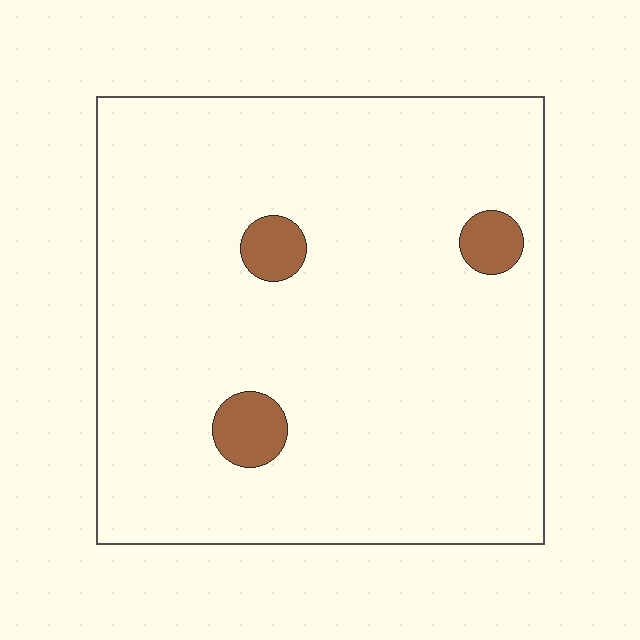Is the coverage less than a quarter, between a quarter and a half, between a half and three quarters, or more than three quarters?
Less than a quarter.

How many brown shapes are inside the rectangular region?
3.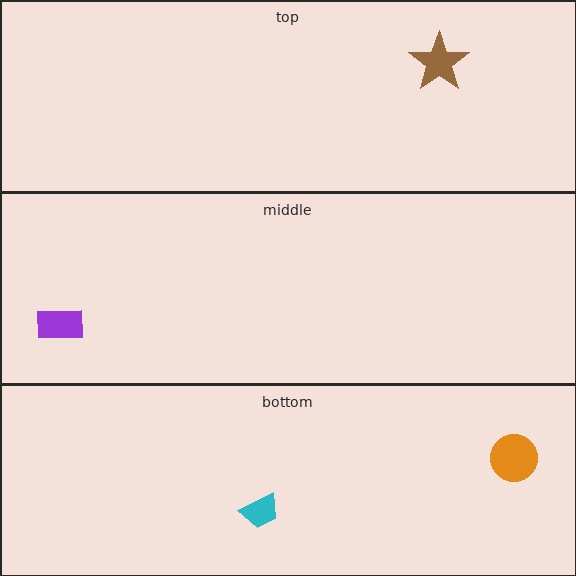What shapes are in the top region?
The brown star.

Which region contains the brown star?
The top region.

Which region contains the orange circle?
The bottom region.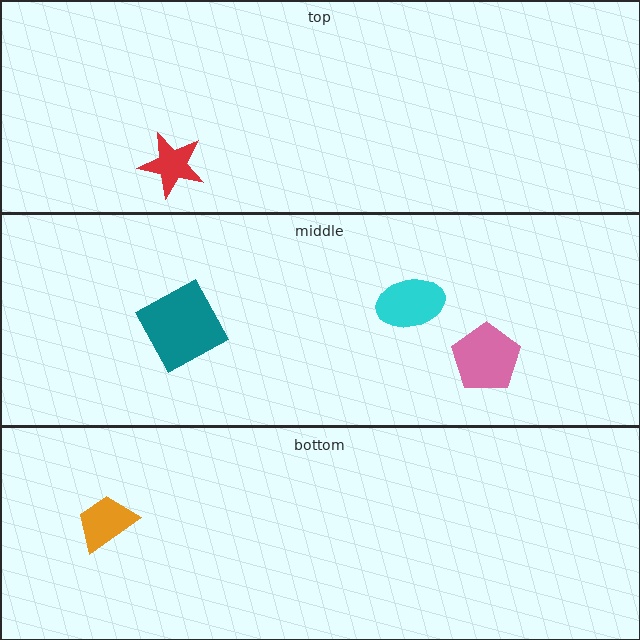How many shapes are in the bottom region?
1.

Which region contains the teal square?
The middle region.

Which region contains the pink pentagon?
The middle region.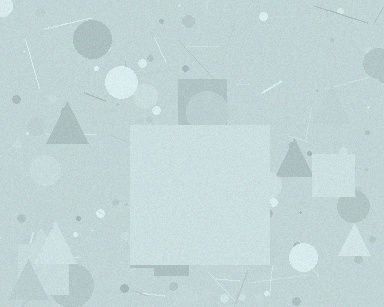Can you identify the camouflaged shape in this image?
The camouflaged shape is a square.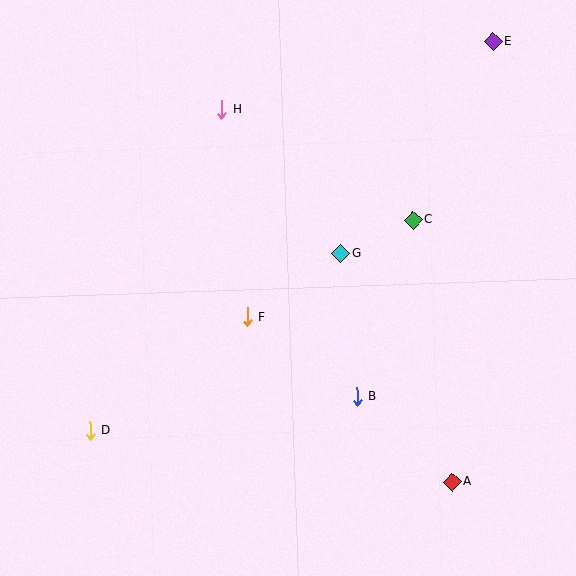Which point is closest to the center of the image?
Point F at (247, 317) is closest to the center.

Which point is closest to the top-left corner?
Point H is closest to the top-left corner.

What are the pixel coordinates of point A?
Point A is at (452, 482).